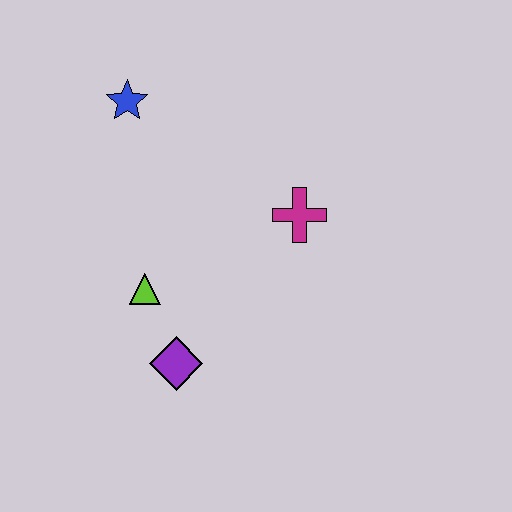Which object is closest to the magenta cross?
The lime triangle is closest to the magenta cross.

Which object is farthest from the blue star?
The purple diamond is farthest from the blue star.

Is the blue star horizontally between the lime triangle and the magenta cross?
No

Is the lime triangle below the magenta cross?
Yes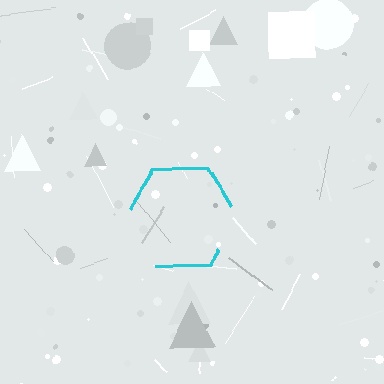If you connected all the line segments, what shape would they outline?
They would outline a hexagon.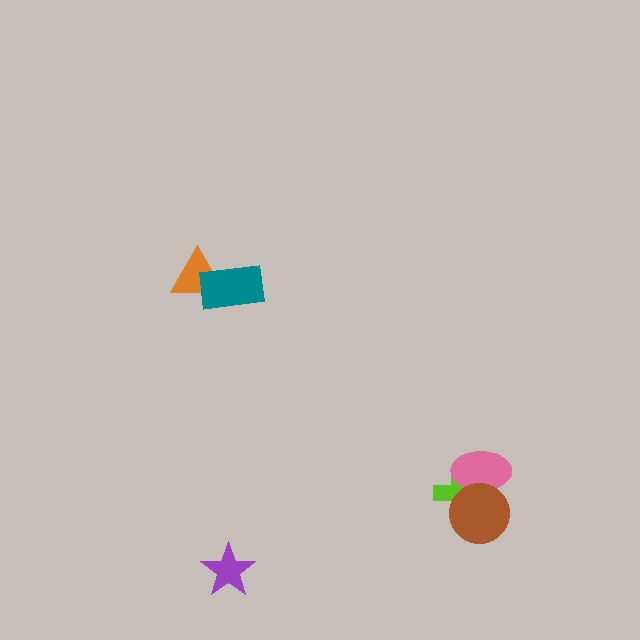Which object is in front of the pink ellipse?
The brown circle is in front of the pink ellipse.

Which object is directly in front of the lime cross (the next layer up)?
The pink ellipse is directly in front of the lime cross.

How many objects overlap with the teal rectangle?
1 object overlaps with the teal rectangle.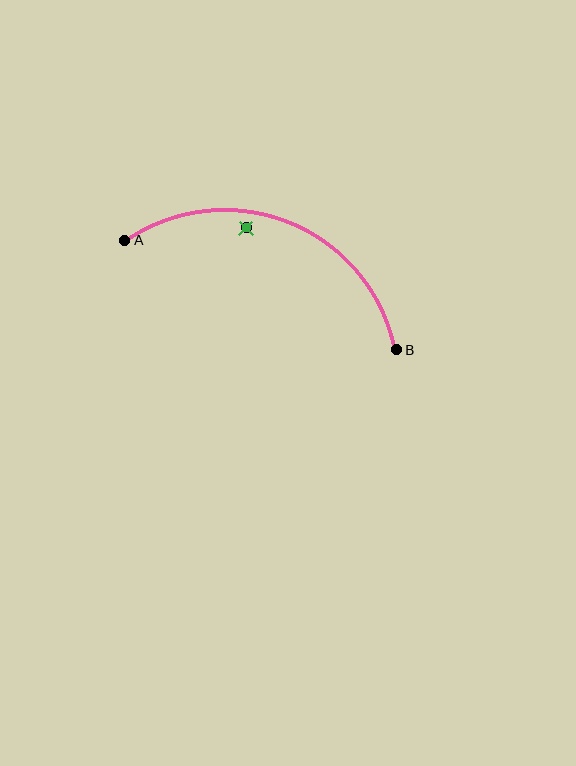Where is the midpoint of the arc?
The arc midpoint is the point on the curve farthest from the straight line joining A and B. It sits above that line.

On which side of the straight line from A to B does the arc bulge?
The arc bulges above the straight line connecting A and B.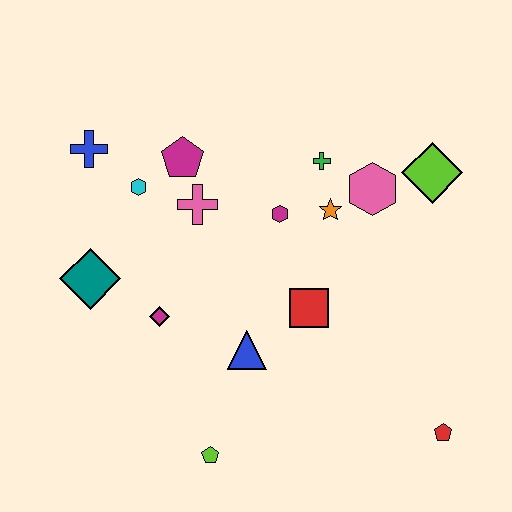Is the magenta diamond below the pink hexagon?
Yes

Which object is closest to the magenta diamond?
The teal diamond is closest to the magenta diamond.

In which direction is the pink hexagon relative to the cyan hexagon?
The pink hexagon is to the right of the cyan hexagon.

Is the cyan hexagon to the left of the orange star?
Yes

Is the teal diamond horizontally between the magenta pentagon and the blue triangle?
No